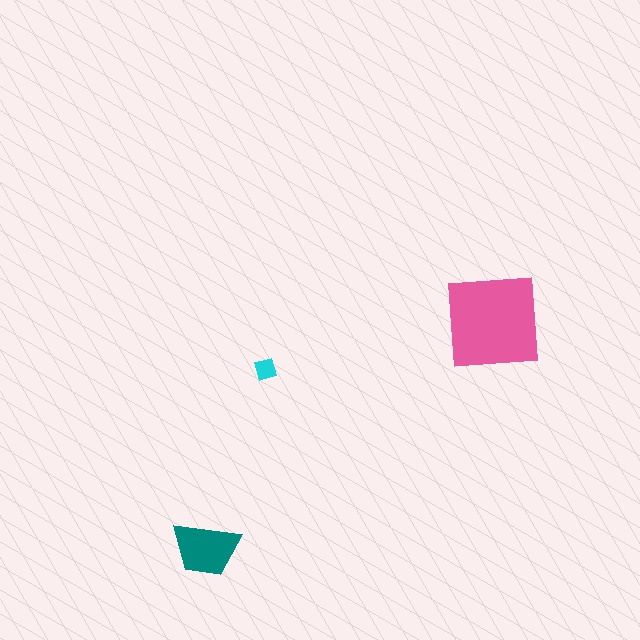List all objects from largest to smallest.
The pink square, the teal trapezoid, the cyan diamond.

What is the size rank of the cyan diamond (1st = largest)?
3rd.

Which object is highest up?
The pink square is topmost.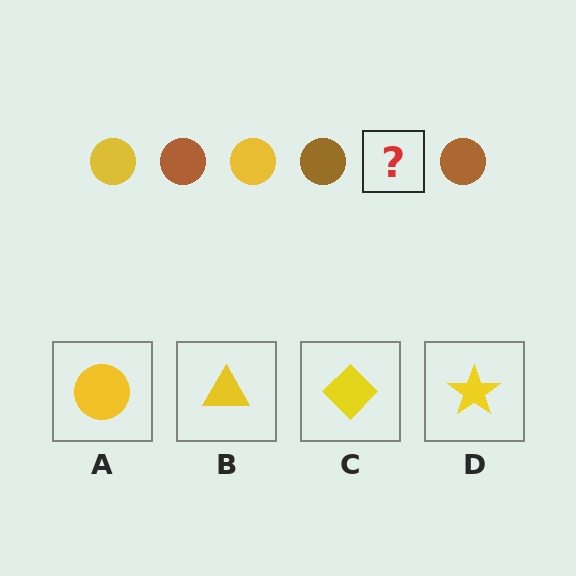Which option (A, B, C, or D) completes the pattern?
A.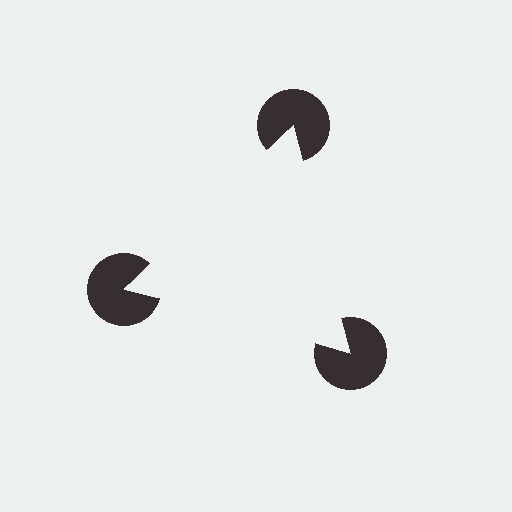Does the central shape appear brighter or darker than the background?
It typically appears slightly brighter than the background, even though no actual brightness change is drawn.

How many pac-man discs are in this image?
There are 3 — one at each vertex of the illusory triangle.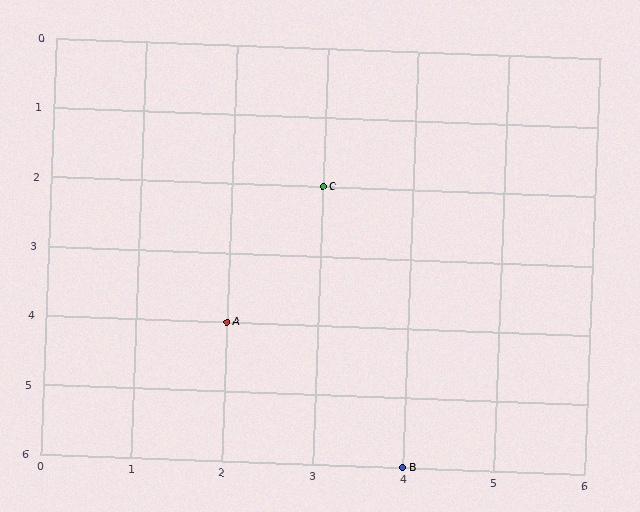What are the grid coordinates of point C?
Point C is at grid coordinates (3, 2).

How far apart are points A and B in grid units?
Points A and B are 2 columns and 2 rows apart (about 2.8 grid units diagonally).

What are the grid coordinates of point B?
Point B is at grid coordinates (4, 6).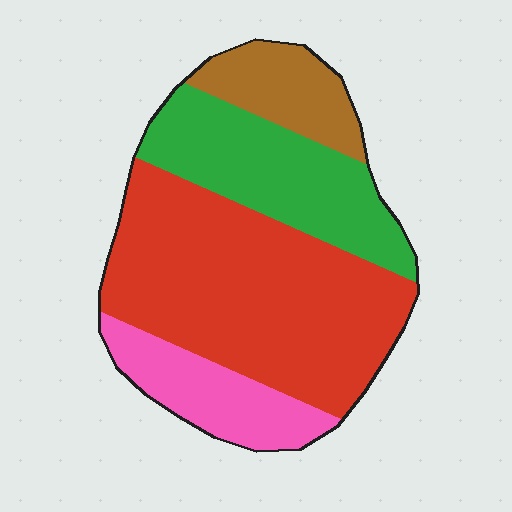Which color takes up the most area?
Red, at roughly 50%.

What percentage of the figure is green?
Green covers around 25% of the figure.